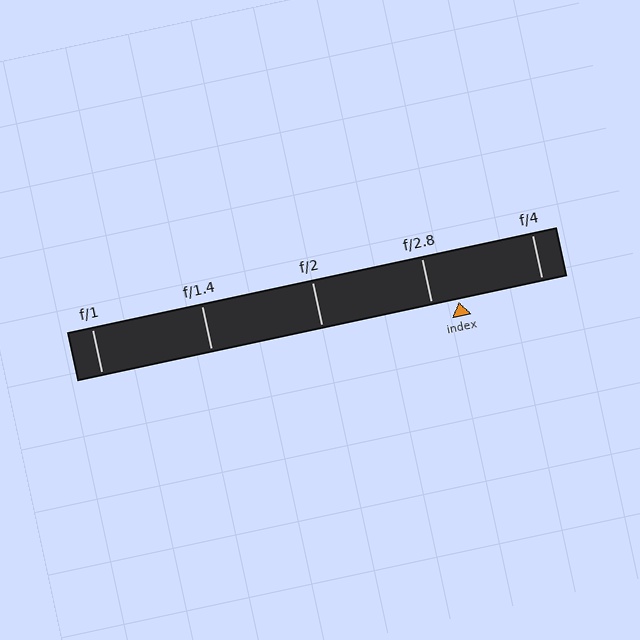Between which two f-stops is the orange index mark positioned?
The index mark is between f/2.8 and f/4.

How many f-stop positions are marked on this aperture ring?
There are 5 f-stop positions marked.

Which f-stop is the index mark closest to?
The index mark is closest to f/2.8.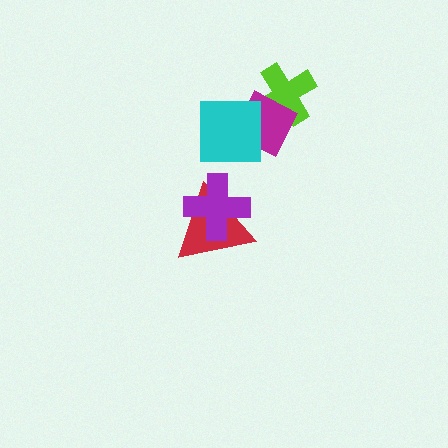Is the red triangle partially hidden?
Yes, it is partially covered by another shape.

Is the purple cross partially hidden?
No, no other shape covers it.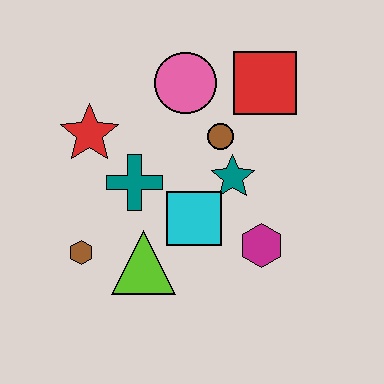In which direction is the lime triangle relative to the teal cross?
The lime triangle is below the teal cross.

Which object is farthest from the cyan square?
The red square is farthest from the cyan square.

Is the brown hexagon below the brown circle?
Yes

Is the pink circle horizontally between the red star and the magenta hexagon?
Yes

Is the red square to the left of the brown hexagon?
No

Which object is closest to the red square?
The brown circle is closest to the red square.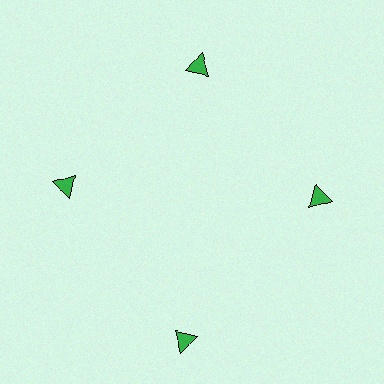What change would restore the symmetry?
The symmetry would be restored by moving it inward, back onto the ring so that all 4 triangles sit at equal angles and equal distance from the center.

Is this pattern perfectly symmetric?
No. The 4 green triangles are arranged in a ring, but one element near the 6 o'clock position is pushed outward from the center, breaking the 4-fold rotational symmetry.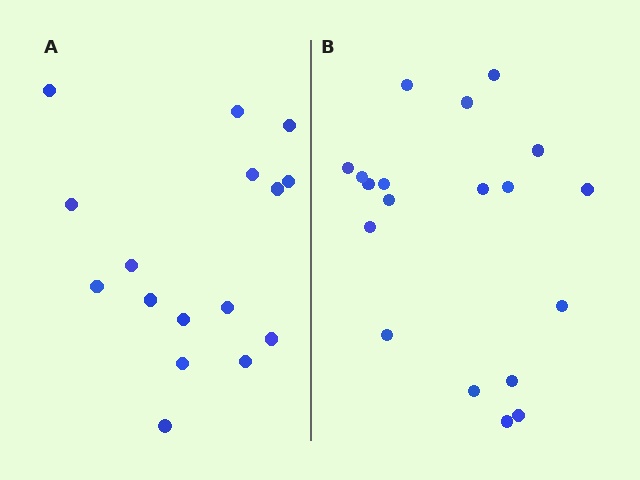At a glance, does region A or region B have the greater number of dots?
Region B (the right region) has more dots.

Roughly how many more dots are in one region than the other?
Region B has just a few more — roughly 2 or 3 more dots than region A.